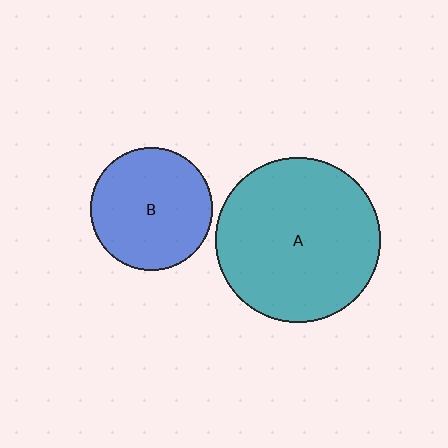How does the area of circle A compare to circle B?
Approximately 1.8 times.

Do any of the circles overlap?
No, none of the circles overlap.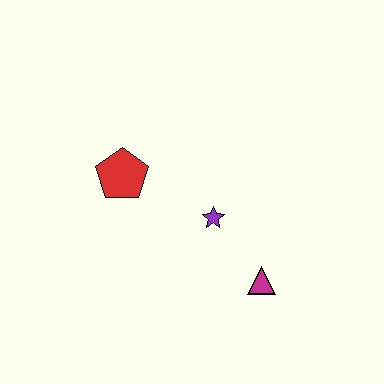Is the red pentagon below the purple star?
No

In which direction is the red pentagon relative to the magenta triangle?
The red pentagon is to the left of the magenta triangle.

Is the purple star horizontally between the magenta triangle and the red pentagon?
Yes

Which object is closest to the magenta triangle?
The purple star is closest to the magenta triangle.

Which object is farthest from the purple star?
The red pentagon is farthest from the purple star.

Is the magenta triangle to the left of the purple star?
No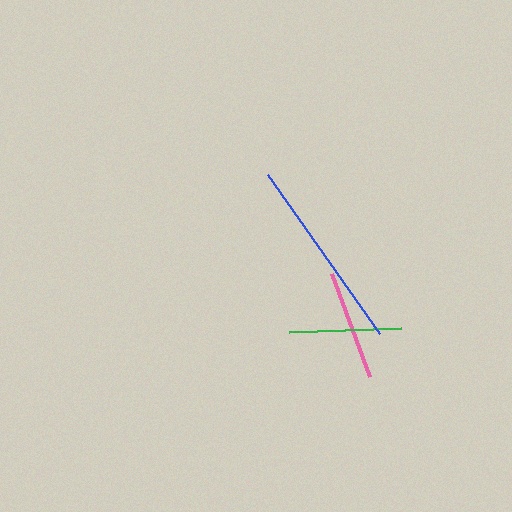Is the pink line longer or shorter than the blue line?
The blue line is longer than the pink line.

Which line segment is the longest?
The blue line is the longest at approximately 194 pixels.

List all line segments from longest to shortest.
From longest to shortest: blue, green, pink.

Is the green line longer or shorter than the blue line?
The blue line is longer than the green line.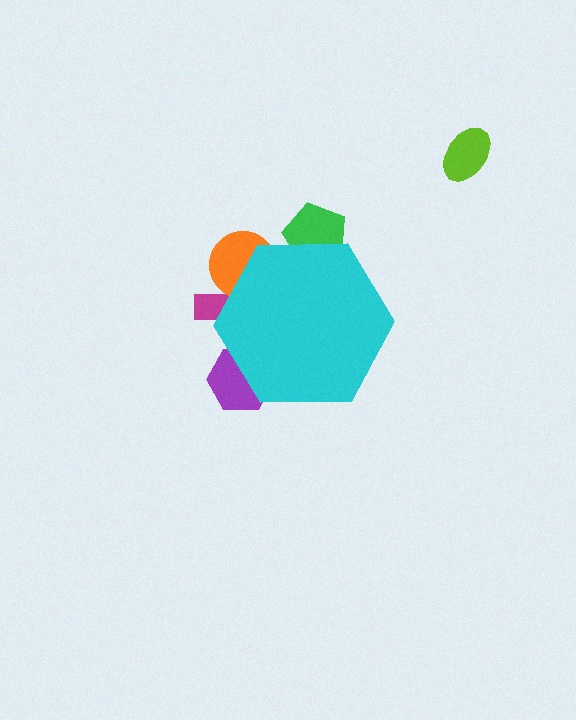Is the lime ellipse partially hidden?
No, the lime ellipse is fully visible.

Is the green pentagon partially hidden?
Yes, the green pentagon is partially hidden behind the cyan hexagon.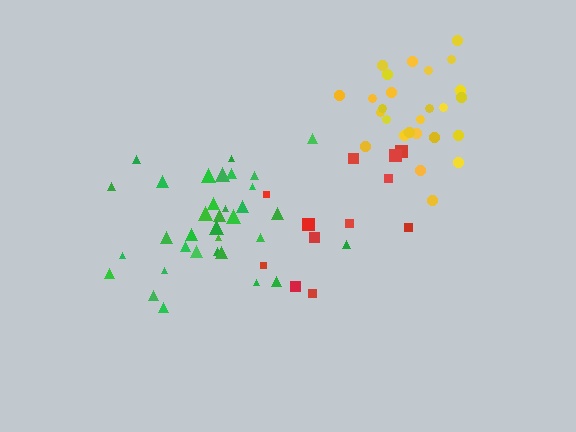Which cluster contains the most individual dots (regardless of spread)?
Green (34).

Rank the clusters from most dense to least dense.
yellow, green, red.